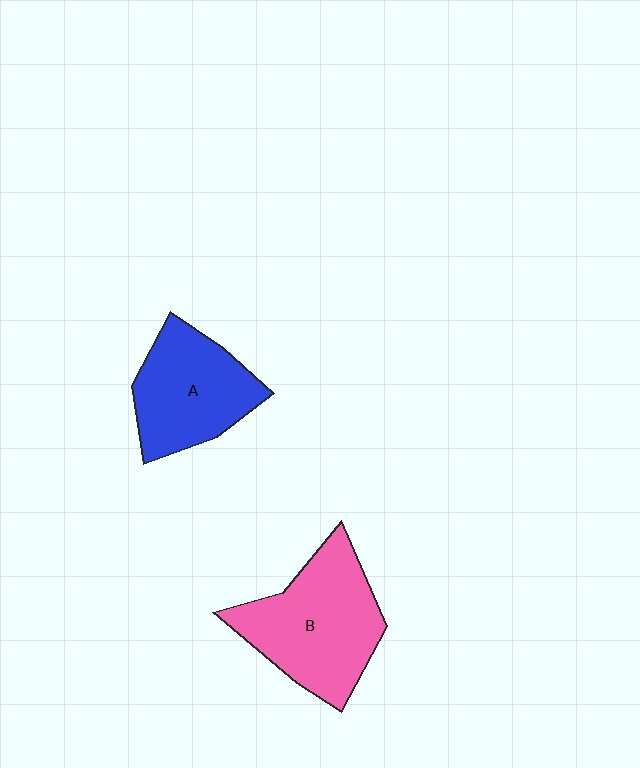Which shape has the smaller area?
Shape A (blue).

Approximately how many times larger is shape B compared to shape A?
Approximately 1.2 times.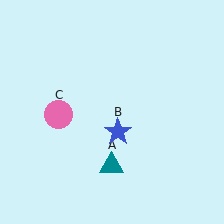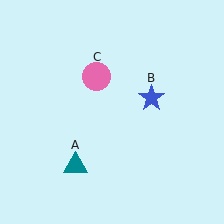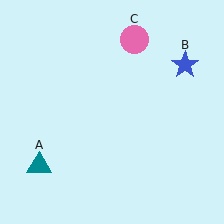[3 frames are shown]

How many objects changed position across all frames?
3 objects changed position: teal triangle (object A), blue star (object B), pink circle (object C).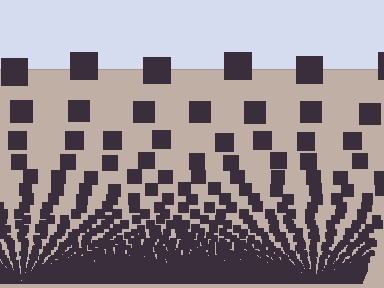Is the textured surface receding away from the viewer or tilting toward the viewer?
The surface appears to tilt toward the viewer. Texture elements get larger and sparser toward the top.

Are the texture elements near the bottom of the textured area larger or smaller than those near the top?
Smaller. The gradient is inverted — elements near the bottom are smaller and denser.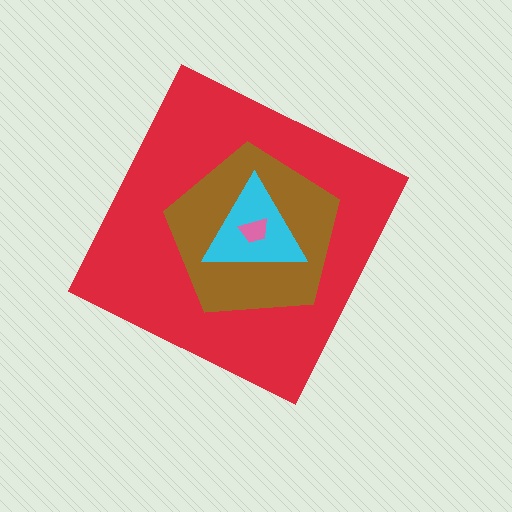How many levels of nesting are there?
4.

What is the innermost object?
The pink trapezoid.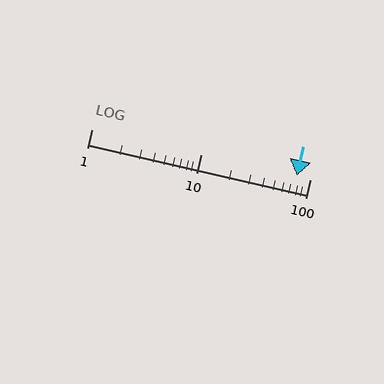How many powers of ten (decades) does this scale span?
The scale spans 2 decades, from 1 to 100.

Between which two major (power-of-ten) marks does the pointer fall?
The pointer is between 10 and 100.